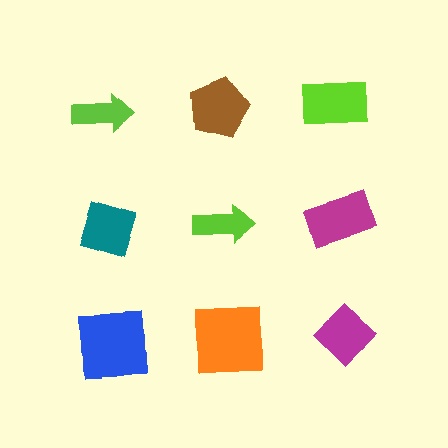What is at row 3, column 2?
An orange square.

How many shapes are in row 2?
3 shapes.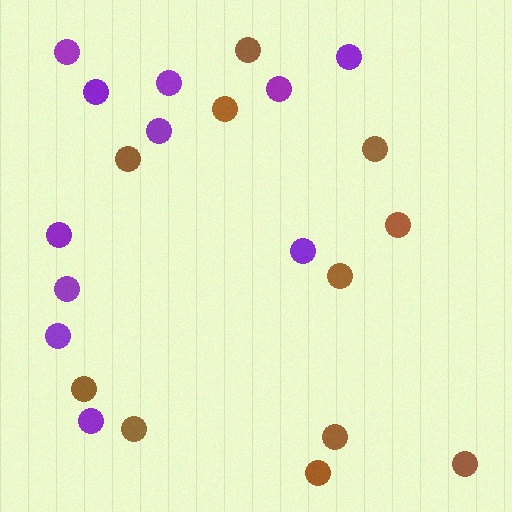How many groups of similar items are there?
There are 2 groups: one group of purple circles (11) and one group of brown circles (11).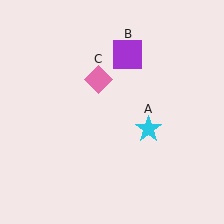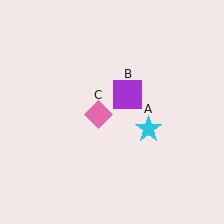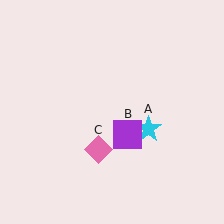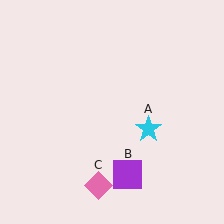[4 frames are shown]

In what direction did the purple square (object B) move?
The purple square (object B) moved down.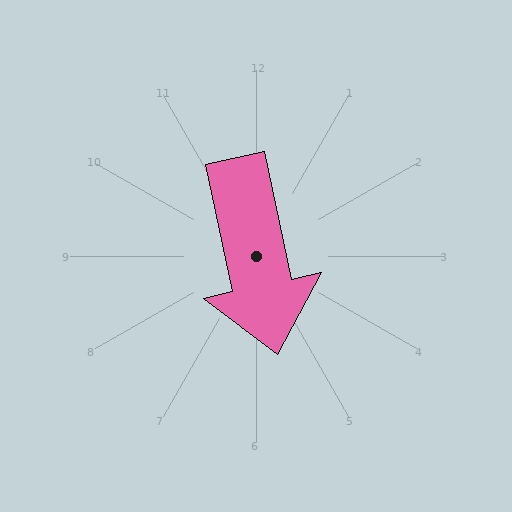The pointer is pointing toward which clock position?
Roughly 6 o'clock.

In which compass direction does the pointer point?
South.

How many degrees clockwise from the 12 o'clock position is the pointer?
Approximately 168 degrees.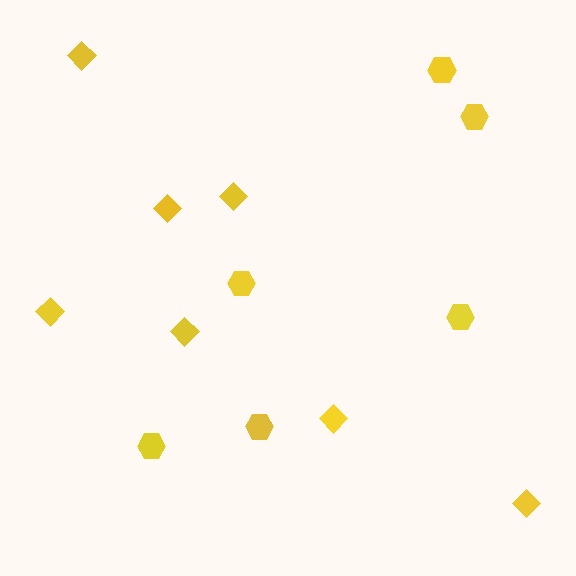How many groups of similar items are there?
There are 2 groups: one group of diamonds (7) and one group of hexagons (6).